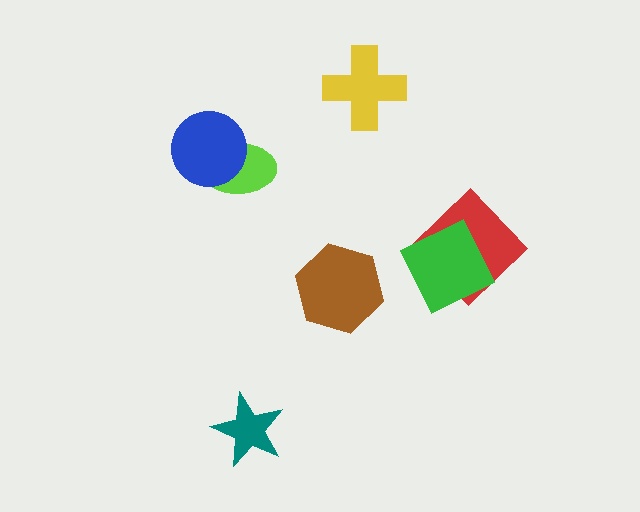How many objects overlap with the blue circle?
1 object overlaps with the blue circle.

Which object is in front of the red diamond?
The green diamond is in front of the red diamond.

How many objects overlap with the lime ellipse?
1 object overlaps with the lime ellipse.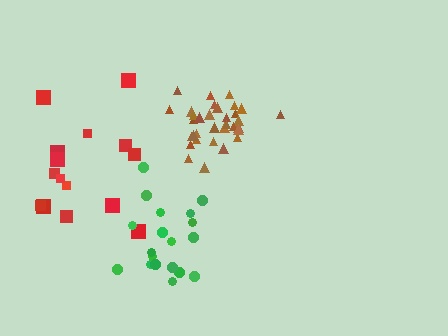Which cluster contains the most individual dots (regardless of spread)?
Brown (33).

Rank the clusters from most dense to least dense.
brown, green, red.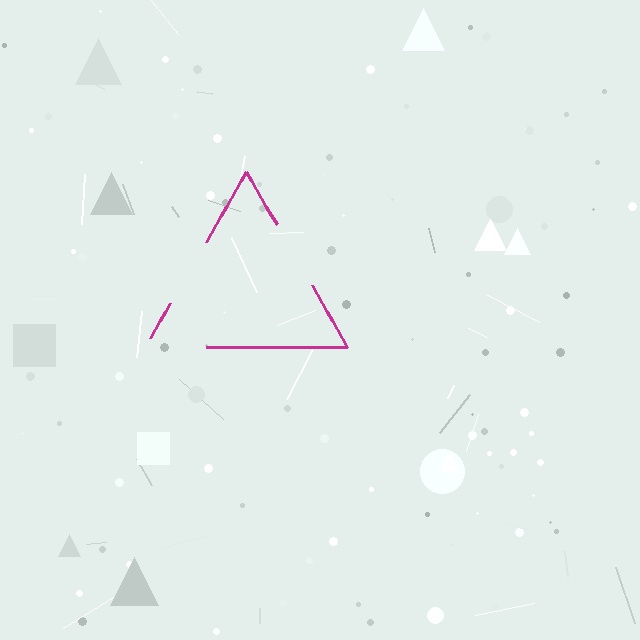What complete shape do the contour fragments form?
The contour fragments form a triangle.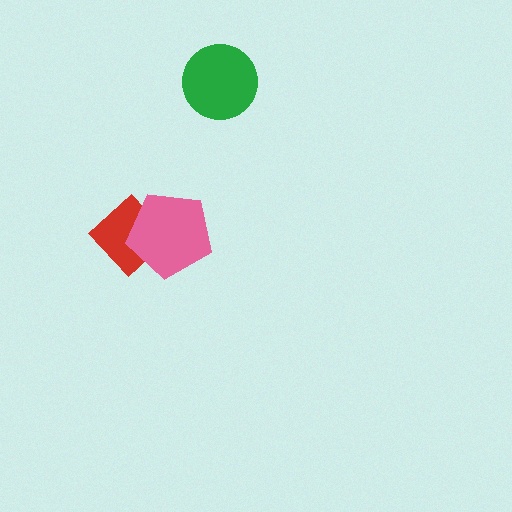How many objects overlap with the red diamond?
1 object overlaps with the red diamond.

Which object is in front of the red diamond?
The pink pentagon is in front of the red diamond.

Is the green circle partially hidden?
No, no other shape covers it.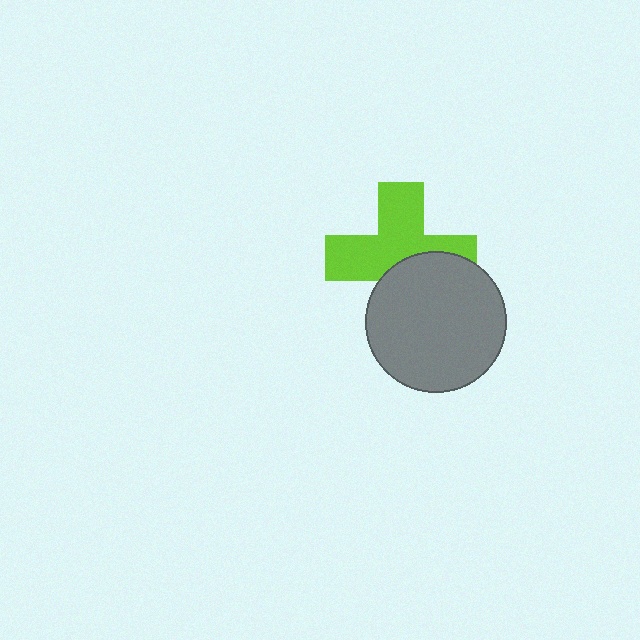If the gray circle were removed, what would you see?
You would see the complete lime cross.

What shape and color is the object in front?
The object in front is a gray circle.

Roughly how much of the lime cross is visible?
About half of it is visible (roughly 60%).